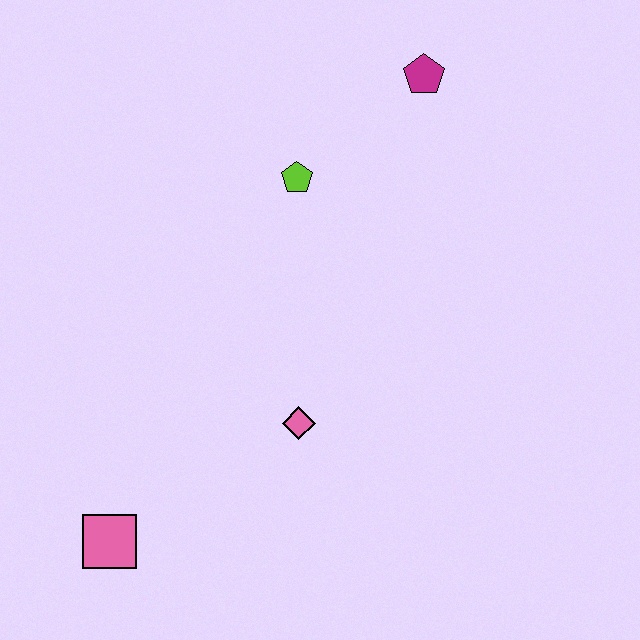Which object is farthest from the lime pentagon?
The pink square is farthest from the lime pentagon.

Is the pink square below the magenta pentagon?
Yes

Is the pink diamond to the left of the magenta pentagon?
Yes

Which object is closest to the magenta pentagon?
The lime pentagon is closest to the magenta pentagon.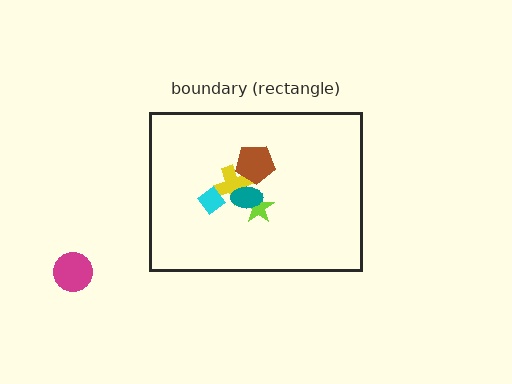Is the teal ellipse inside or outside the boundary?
Inside.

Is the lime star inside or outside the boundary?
Inside.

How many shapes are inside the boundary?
5 inside, 1 outside.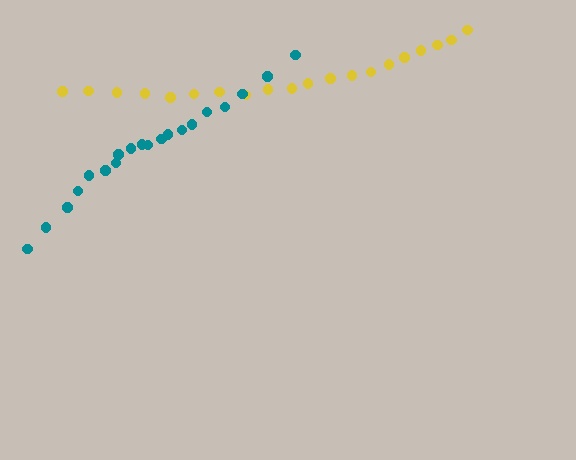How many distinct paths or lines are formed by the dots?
There are 2 distinct paths.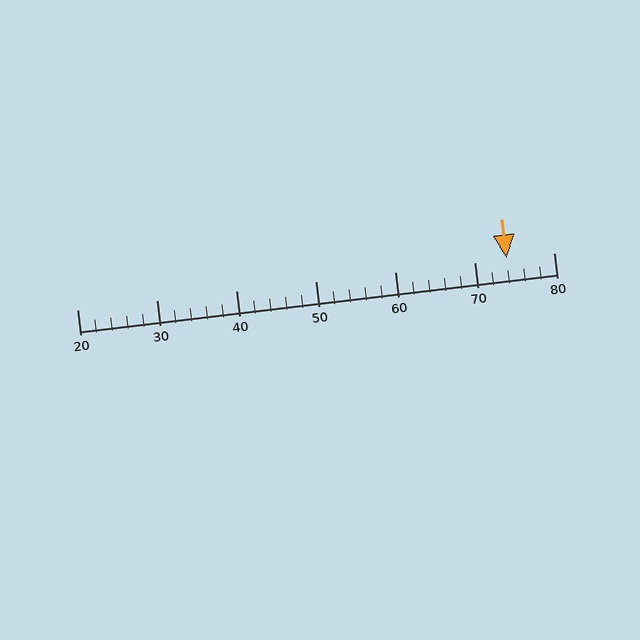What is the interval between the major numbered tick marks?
The major tick marks are spaced 10 units apart.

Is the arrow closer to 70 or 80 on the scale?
The arrow is closer to 70.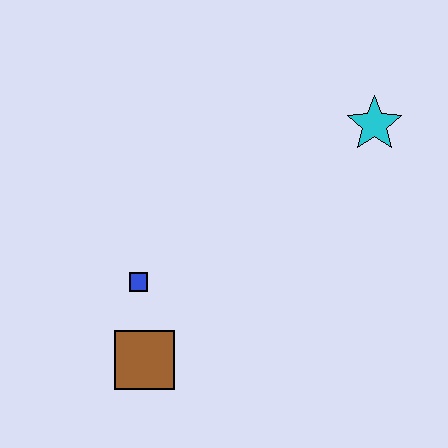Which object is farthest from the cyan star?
The brown square is farthest from the cyan star.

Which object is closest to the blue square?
The brown square is closest to the blue square.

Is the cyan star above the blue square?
Yes